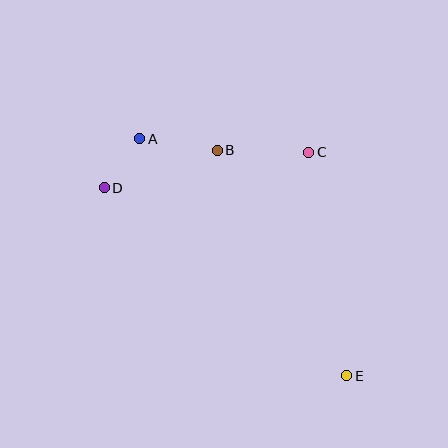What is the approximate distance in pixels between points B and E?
The distance between B and E is approximately 260 pixels.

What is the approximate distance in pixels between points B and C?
The distance between B and C is approximately 91 pixels.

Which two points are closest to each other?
Points A and D are closest to each other.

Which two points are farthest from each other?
Points A and E are farthest from each other.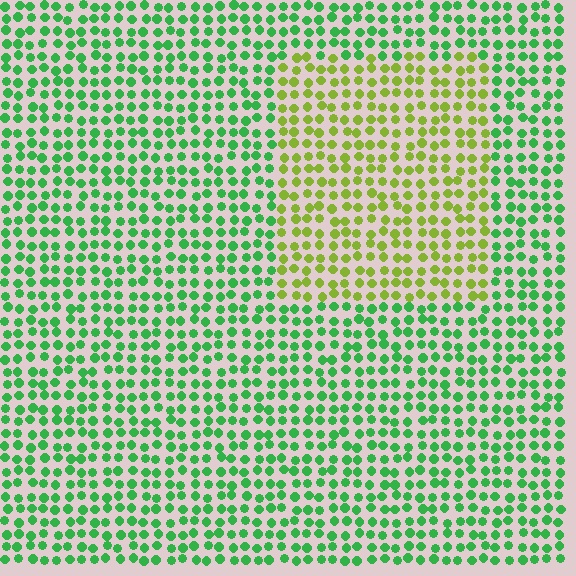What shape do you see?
I see a rectangle.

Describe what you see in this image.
The image is filled with small green elements in a uniform arrangement. A rectangle-shaped region is visible where the elements are tinted to a slightly different hue, forming a subtle color boundary.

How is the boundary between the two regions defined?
The boundary is defined purely by a slight shift in hue (about 49 degrees). Spacing, size, and orientation are identical on both sides.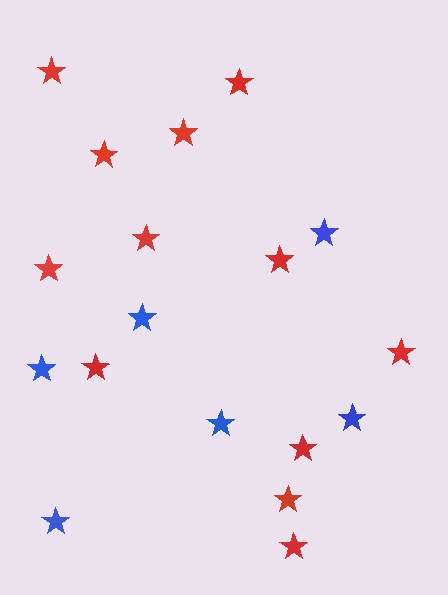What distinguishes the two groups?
There are 2 groups: one group of red stars (12) and one group of blue stars (6).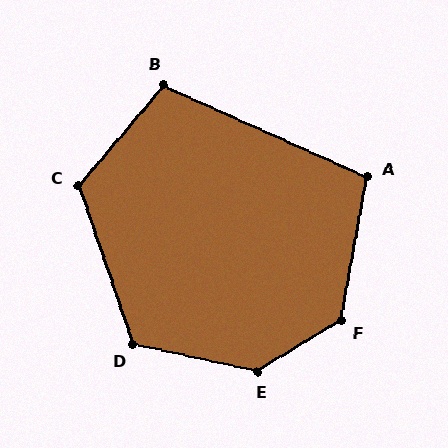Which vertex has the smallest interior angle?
A, at approximately 103 degrees.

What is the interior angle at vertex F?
Approximately 132 degrees (obtuse).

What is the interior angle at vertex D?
Approximately 121 degrees (obtuse).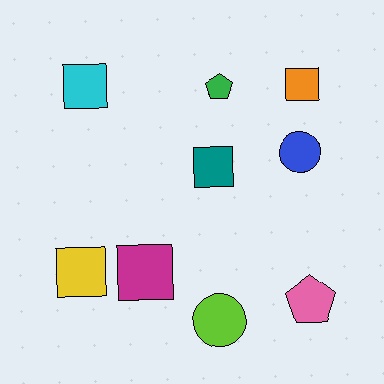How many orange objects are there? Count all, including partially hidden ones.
There is 1 orange object.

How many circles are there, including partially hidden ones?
There are 2 circles.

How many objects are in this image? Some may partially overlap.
There are 9 objects.